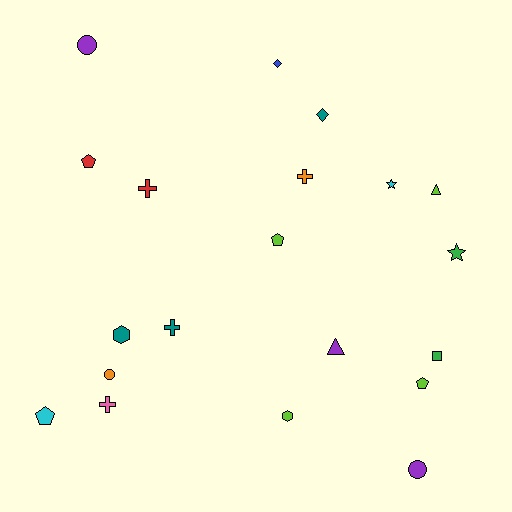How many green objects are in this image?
There are 2 green objects.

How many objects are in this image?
There are 20 objects.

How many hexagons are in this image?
There are 2 hexagons.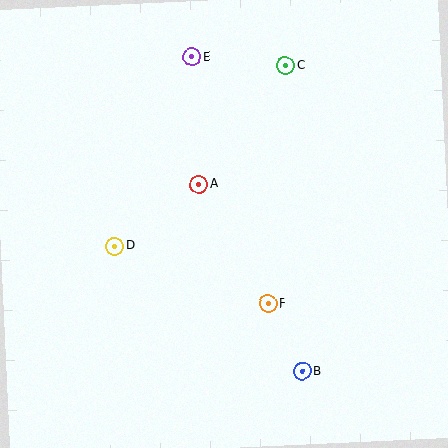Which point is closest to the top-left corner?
Point E is closest to the top-left corner.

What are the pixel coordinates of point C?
Point C is at (286, 66).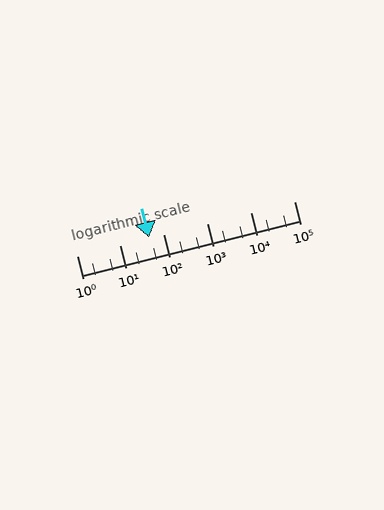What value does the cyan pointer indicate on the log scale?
The pointer indicates approximately 46.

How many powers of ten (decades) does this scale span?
The scale spans 5 decades, from 1 to 100000.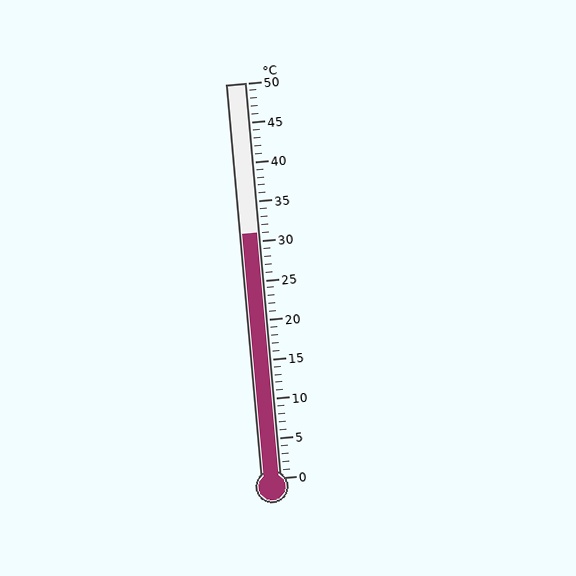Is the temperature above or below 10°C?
The temperature is above 10°C.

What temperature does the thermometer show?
The thermometer shows approximately 31°C.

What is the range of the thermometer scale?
The thermometer scale ranges from 0°C to 50°C.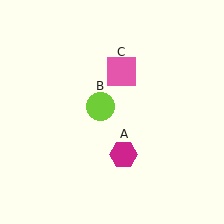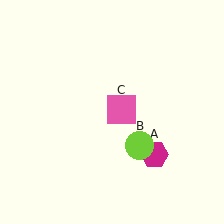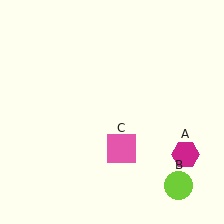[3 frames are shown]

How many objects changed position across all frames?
3 objects changed position: magenta hexagon (object A), lime circle (object B), pink square (object C).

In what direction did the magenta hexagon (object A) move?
The magenta hexagon (object A) moved right.